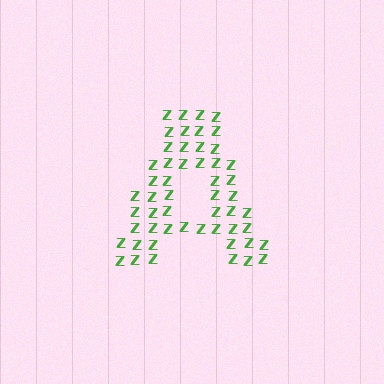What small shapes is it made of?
It is made of small letter Z's.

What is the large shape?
The large shape is the letter A.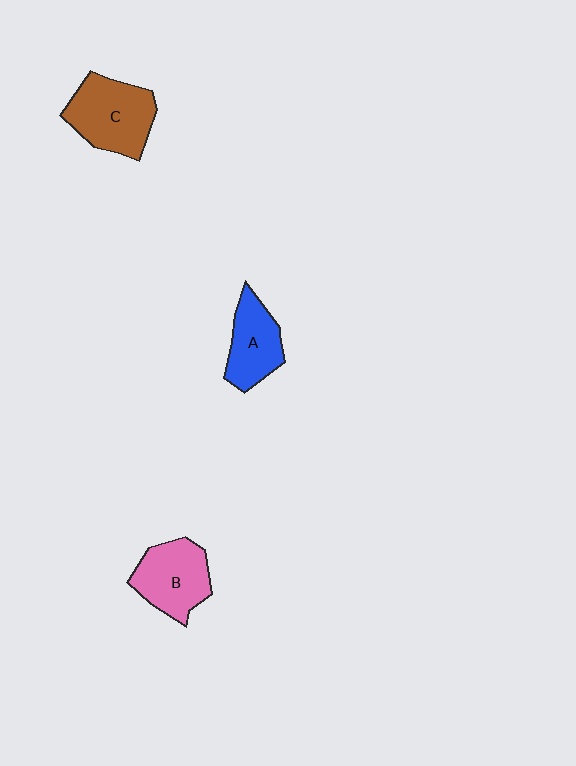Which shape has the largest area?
Shape C (brown).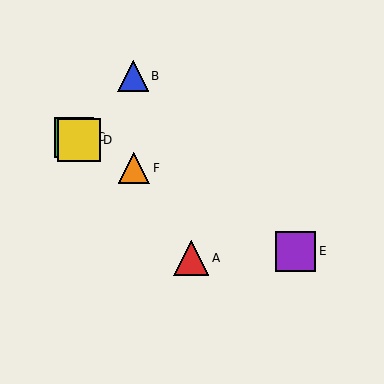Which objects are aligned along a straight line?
Objects C, D, E, F are aligned along a straight line.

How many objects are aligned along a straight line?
4 objects (C, D, E, F) are aligned along a straight line.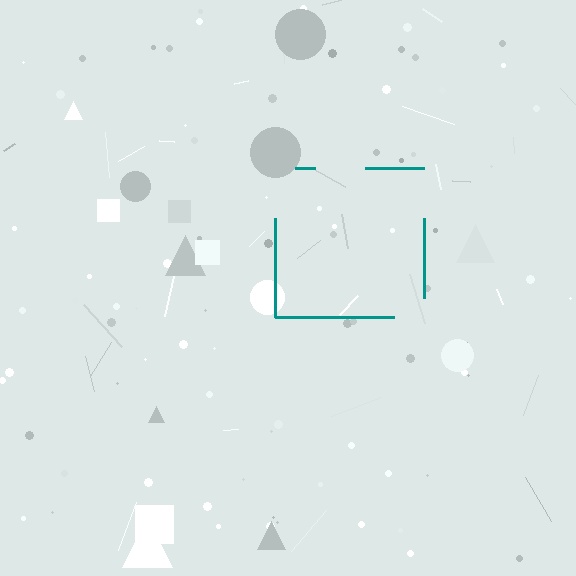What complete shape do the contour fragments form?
The contour fragments form a square.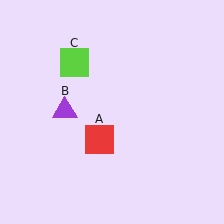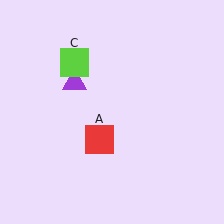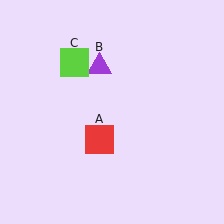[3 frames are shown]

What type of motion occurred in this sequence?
The purple triangle (object B) rotated clockwise around the center of the scene.